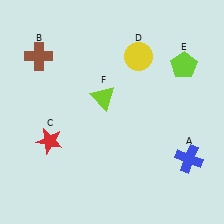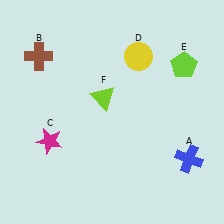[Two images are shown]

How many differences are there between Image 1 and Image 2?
There is 1 difference between the two images.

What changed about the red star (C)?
In Image 1, C is red. In Image 2, it changed to magenta.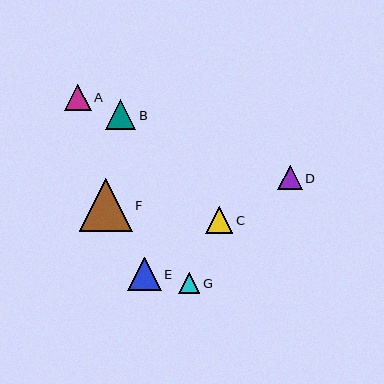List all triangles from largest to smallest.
From largest to smallest: F, E, B, C, A, D, G.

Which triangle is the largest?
Triangle F is the largest with a size of approximately 53 pixels.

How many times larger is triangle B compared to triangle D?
Triangle B is approximately 1.2 times the size of triangle D.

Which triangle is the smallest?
Triangle G is the smallest with a size of approximately 21 pixels.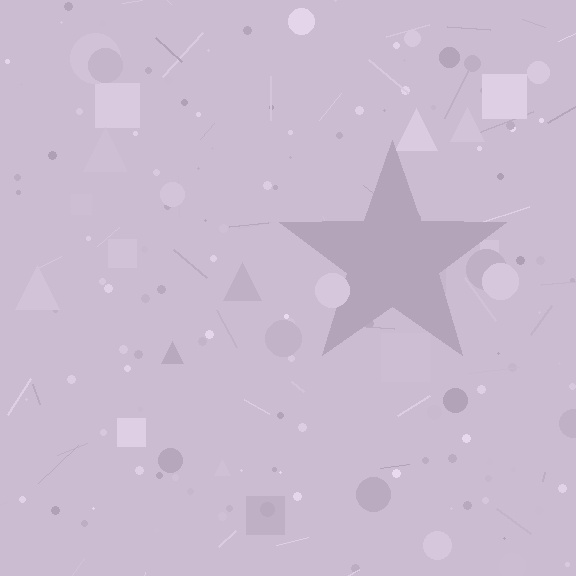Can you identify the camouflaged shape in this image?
The camouflaged shape is a star.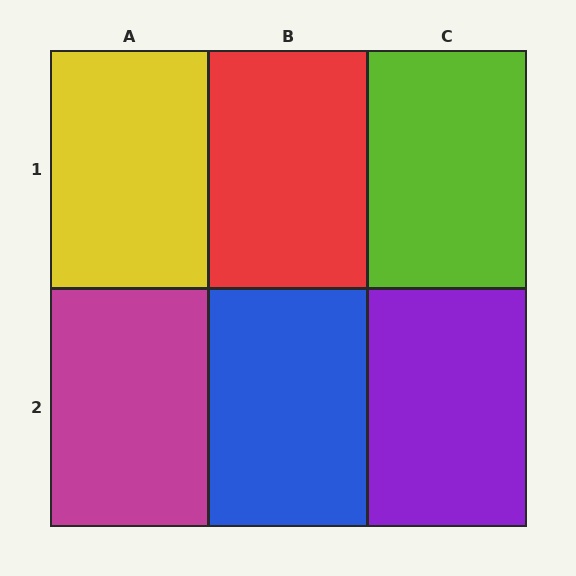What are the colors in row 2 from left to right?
Magenta, blue, purple.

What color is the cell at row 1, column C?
Lime.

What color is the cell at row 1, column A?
Yellow.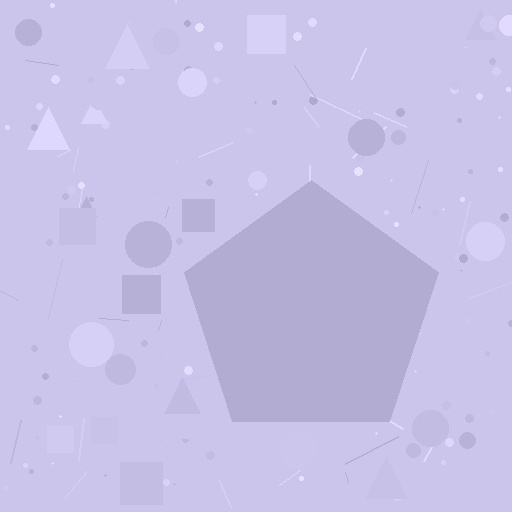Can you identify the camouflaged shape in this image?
The camouflaged shape is a pentagon.